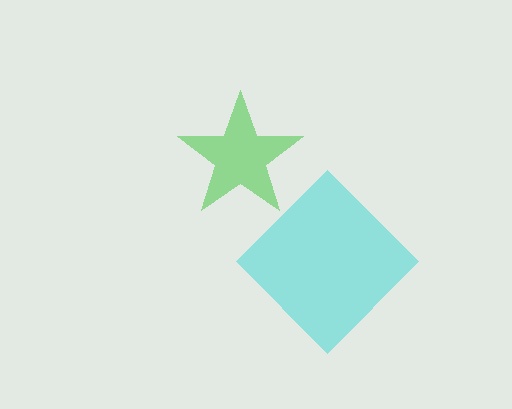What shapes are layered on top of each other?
The layered shapes are: a cyan diamond, a green star.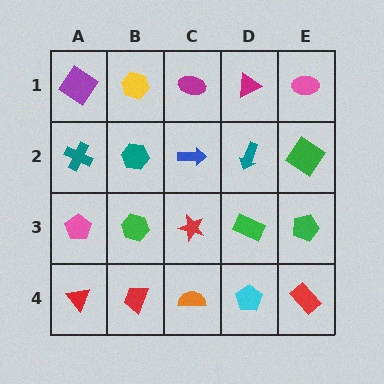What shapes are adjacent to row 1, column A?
A teal cross (row 2, column A), a yellow hexagon (row 1, column B).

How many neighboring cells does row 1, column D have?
3.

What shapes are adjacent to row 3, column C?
A blue arrow (row 2, column C), an orange semicircle (row 4, column C), a green hexagon (row 3, column B), a green rectangle (row 3, column D).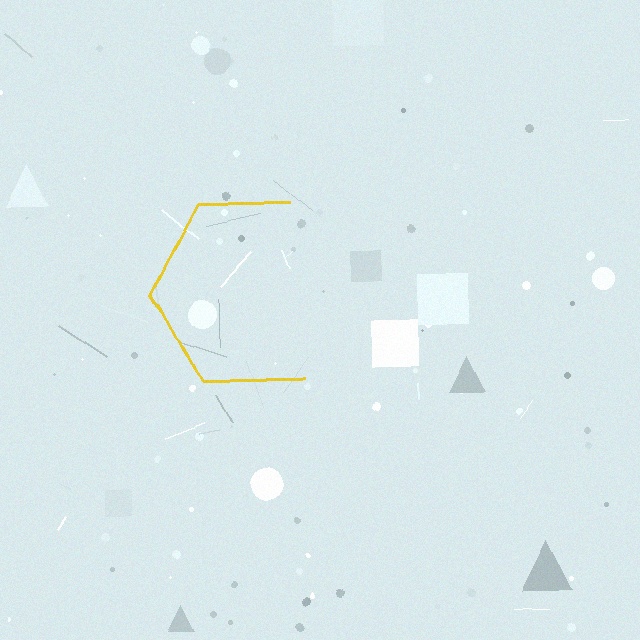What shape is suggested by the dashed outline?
The dashed outline suggests a hexagon.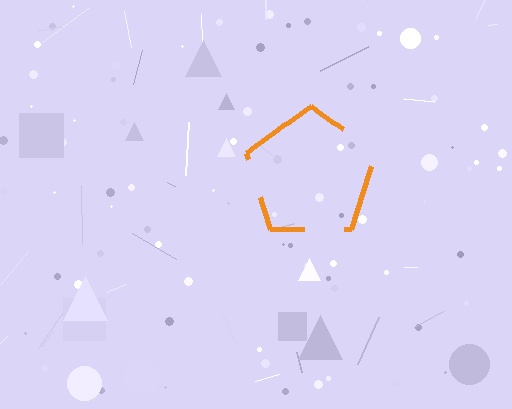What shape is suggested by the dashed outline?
The dashed outline suggests a pentagon.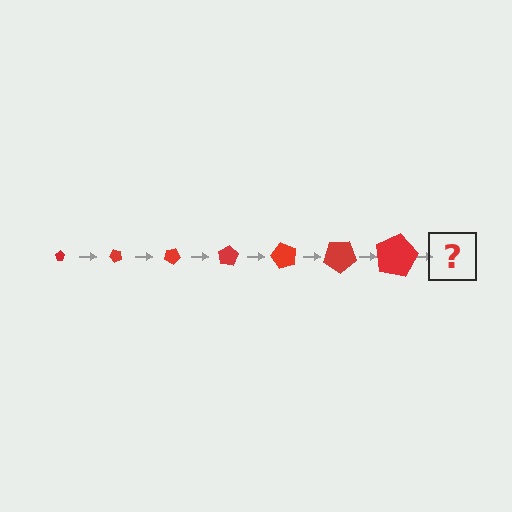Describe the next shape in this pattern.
It should be a pentagon, larger than the previous one and rotated 350 degrees from the start.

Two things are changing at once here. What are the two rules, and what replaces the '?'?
The two rules are that the pentagon grows larger each step and it rotates 50 degrees each step. The '?' should be a pentagon, larger than the previous one and rotated 350 degrees from the start.